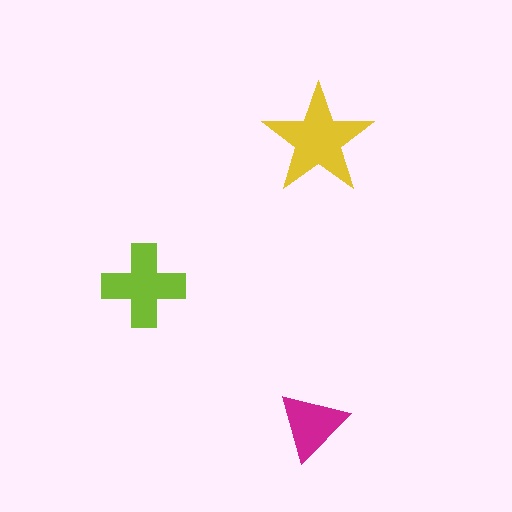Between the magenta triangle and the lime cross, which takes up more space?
The lime cross.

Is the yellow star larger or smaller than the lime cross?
Larger.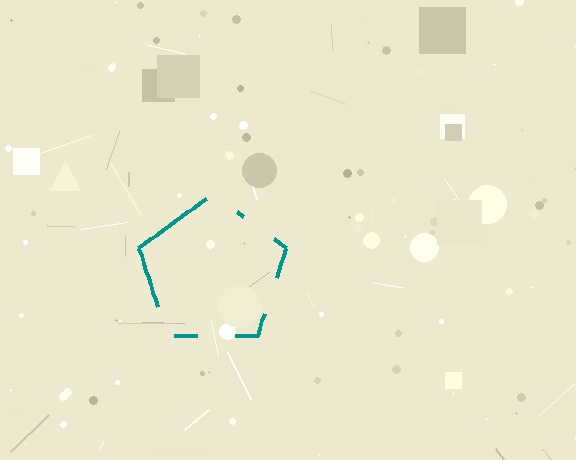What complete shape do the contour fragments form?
The contour fragments form a pentagon.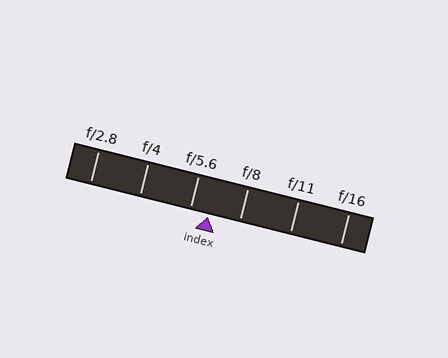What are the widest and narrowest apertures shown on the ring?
The widest aperture shown is f/2.8 and the narrowest is f/16.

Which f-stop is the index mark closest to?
The index mark is closest to f/5.6.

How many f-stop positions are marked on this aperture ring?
There are 6 f-stop positions marked.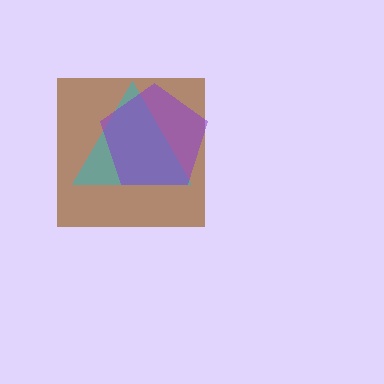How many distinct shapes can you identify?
There are 3 distinct shapes: a brown square, a cyan triangle, a purple pentagon.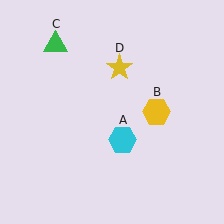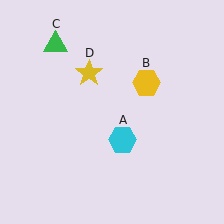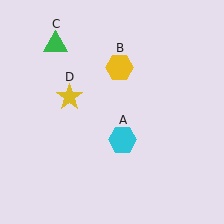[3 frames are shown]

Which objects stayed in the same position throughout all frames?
Cyan hexagon (object A) and green triangle (object C) remained stationary.